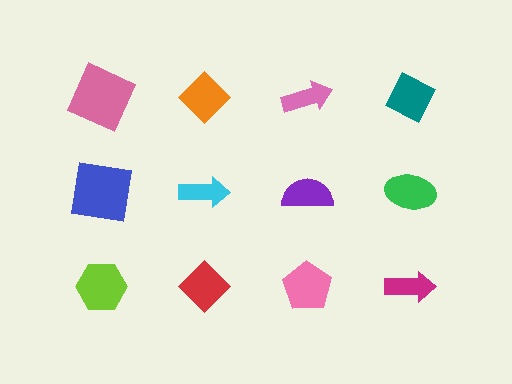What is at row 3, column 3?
A pink pentagon.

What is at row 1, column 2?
An orange diamond.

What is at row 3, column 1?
A lime hexagon.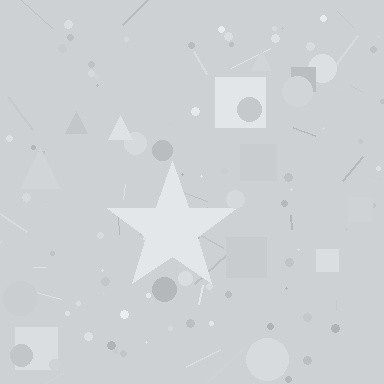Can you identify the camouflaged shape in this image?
The camouflaged shape is a star.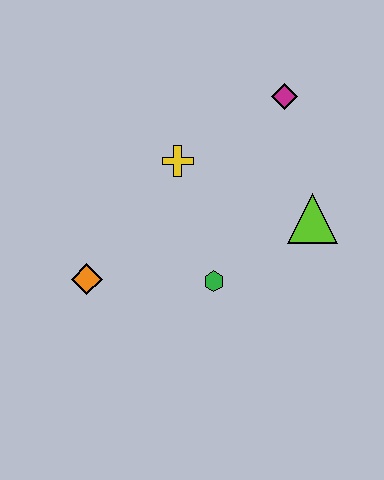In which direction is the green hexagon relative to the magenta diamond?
The green hexagon is below the magenta diamond.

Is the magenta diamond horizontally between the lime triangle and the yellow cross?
Yes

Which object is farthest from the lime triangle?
The orange diamond is farthest from the lime triangle.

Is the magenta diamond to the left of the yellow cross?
No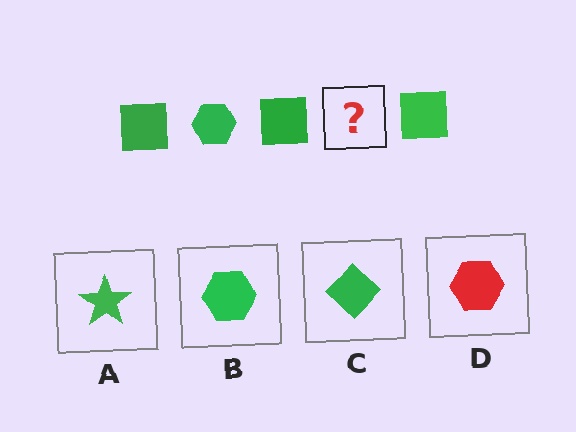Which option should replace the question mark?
Option B.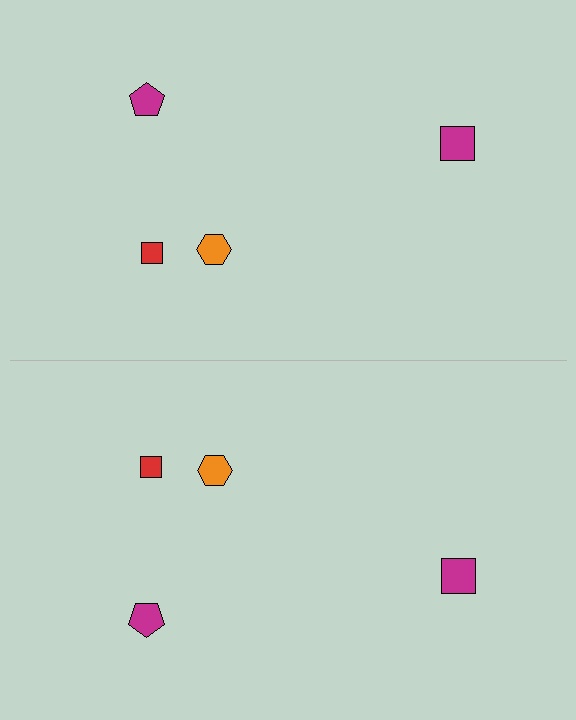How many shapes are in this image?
There are 8 shapes in this image.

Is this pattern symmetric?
Yes, this pattern has bilateral (reflection) symmetry.